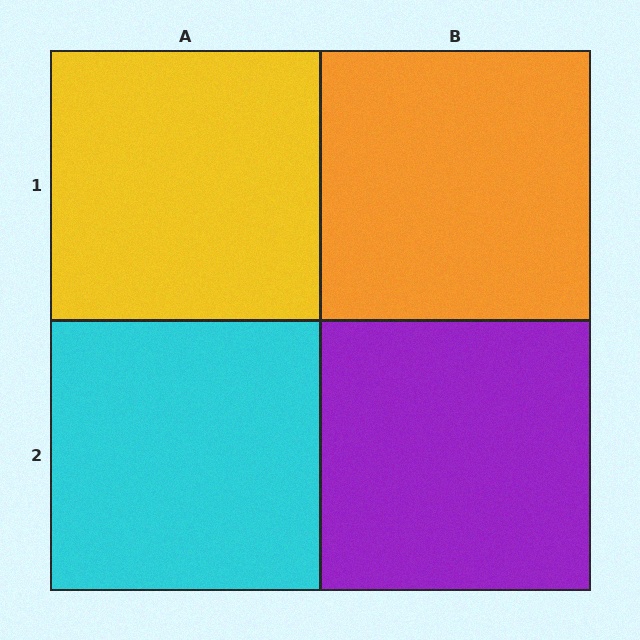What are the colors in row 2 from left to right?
Cyan, purple.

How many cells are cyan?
1 cell is cyan.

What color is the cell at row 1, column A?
Yellow.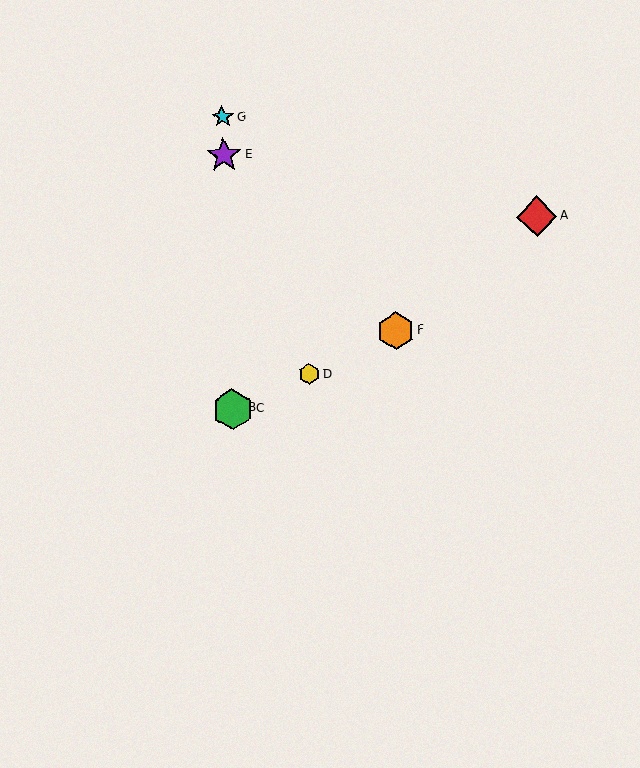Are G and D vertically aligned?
No, G is at x≈223 and D is at x≈309.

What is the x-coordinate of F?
Object F is at x≈396.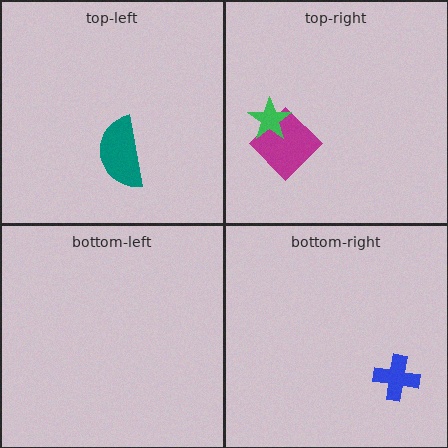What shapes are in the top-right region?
The magenta diamond, the green star.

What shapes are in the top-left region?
The teal semicircle.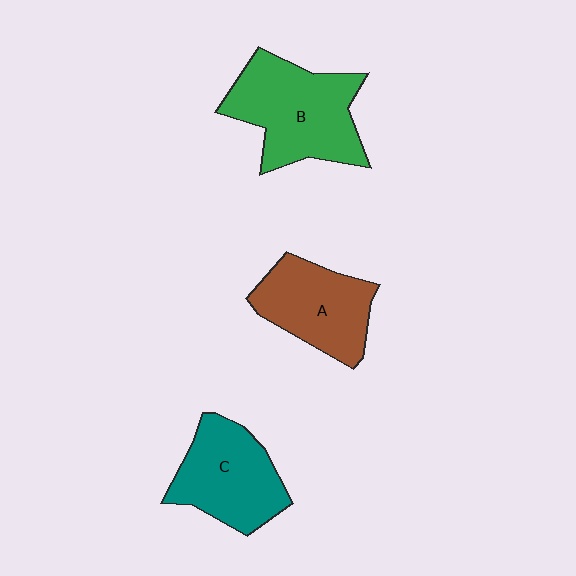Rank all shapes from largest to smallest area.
From largest to smallest: B (green), C (teal), A (brown).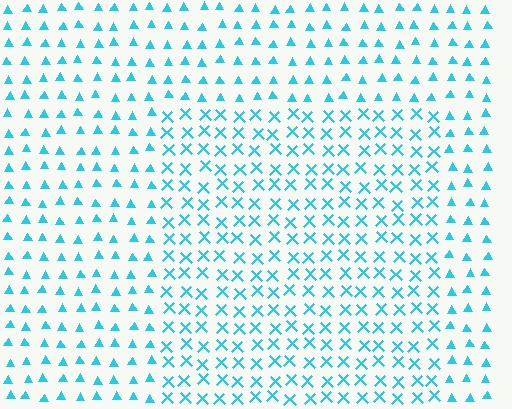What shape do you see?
I see a rectangle.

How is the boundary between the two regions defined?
The boundary is defined by a change in element shape: X marks inside vs. triangles outside. All elements share the same color and spacing.